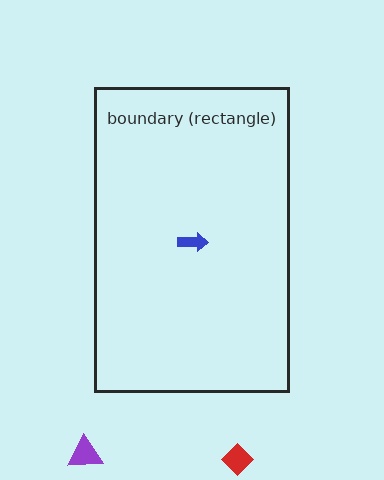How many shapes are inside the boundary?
1 inside, 2 outside.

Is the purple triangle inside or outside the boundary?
Outside.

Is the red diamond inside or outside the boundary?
Outside.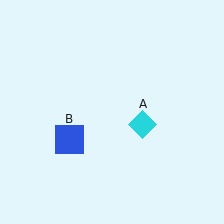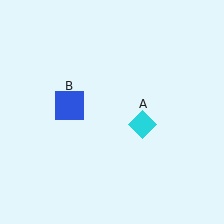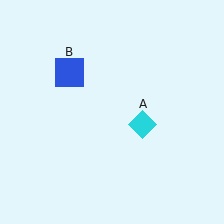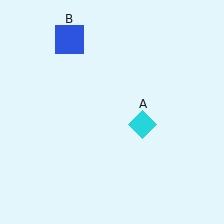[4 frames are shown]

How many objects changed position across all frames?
1 object changed position: blue square (object B).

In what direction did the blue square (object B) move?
The blue square (object B) moved up.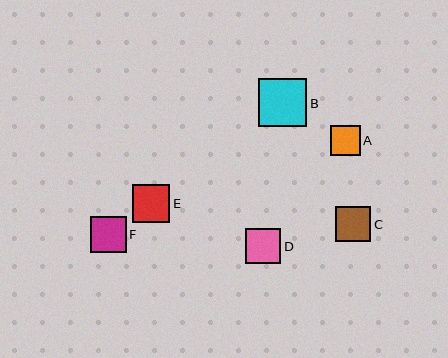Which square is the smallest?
Square A is the smallest with a size of approximately 30 pixels.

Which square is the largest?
Square B is the largest with a size of approximately 48 pixels.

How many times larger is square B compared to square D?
Square B is approximately 1.4 times the size of square D.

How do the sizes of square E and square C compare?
Square E and square C are approximately the same size.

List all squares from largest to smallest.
From largest to smallest: B, E, F, D, C, A.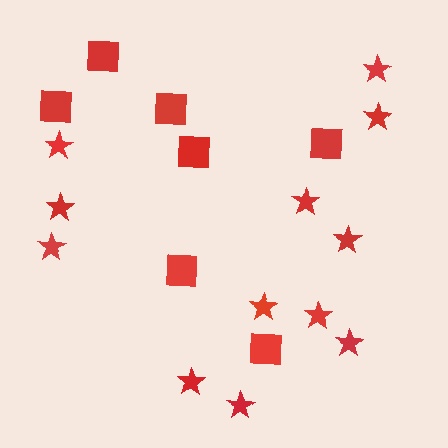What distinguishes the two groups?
There are 2 groups: one group of squares (7) and one group of stars (12).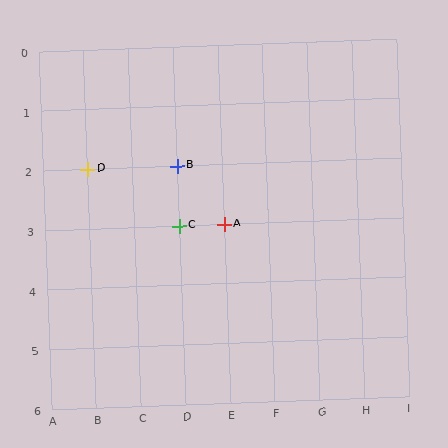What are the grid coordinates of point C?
Point C is at grid coordinates (D, 3).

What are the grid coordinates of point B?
Point B is at grid coordinates (D, 2).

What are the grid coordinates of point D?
Point D is at grid coordinates (B, 2).